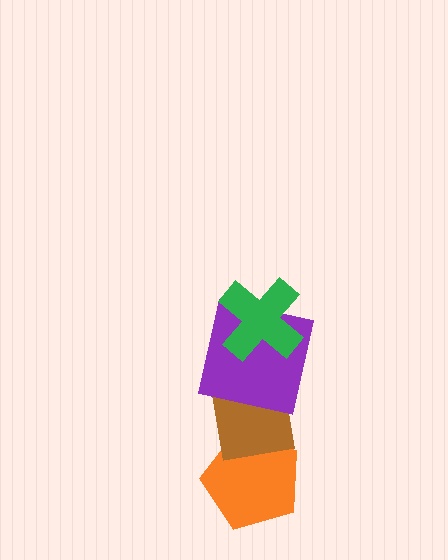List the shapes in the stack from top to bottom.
From top to bottom: the green cross, the purple square, the brown square, the orange pentagon.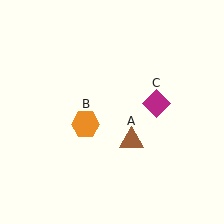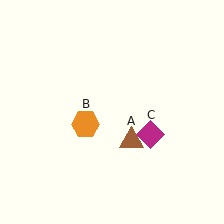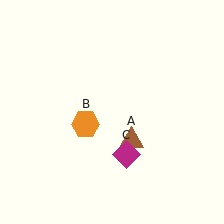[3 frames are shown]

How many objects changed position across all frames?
1 object changed position: magenta diamond (object C).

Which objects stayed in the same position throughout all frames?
Brown triangle (object A) and orange hexagon (object B) remained stationary.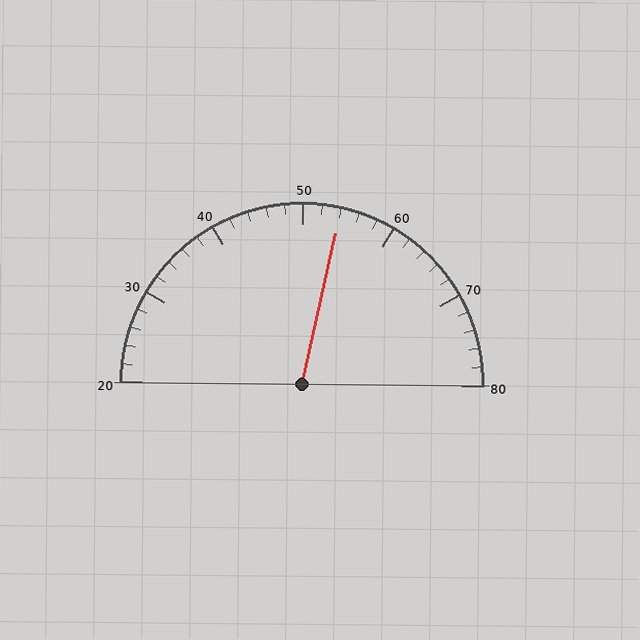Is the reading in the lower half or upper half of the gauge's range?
The reading is in the upper half of the range (20 to 80).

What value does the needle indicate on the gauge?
The needle indicates approximately 54.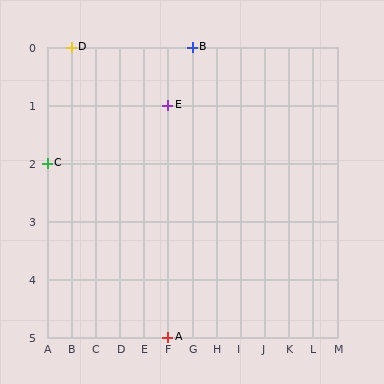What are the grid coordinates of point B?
Point B is at grid coordinates (G, 0).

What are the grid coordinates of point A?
Point A is at grid coordinates (F, 5).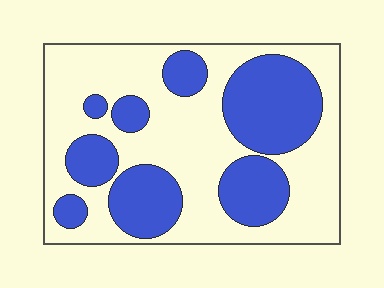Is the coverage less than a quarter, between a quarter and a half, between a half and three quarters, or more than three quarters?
Between a quarter and a half.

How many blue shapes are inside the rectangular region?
8.